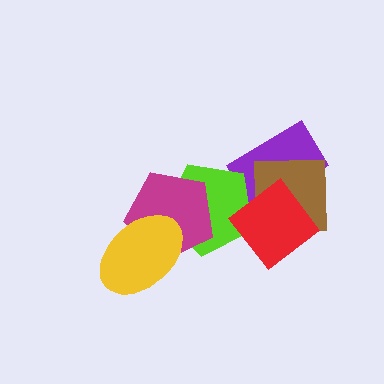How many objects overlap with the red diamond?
3 objects overlap with the red diamond.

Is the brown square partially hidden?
Yes, it is partially covered by another shape.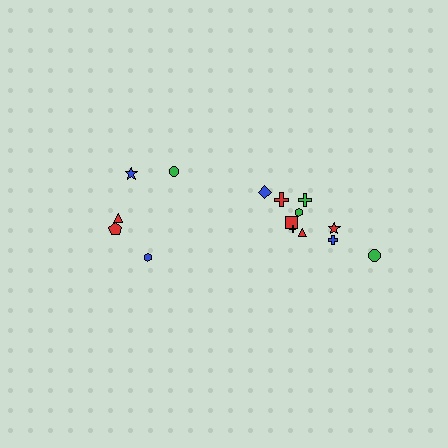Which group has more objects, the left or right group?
The right group.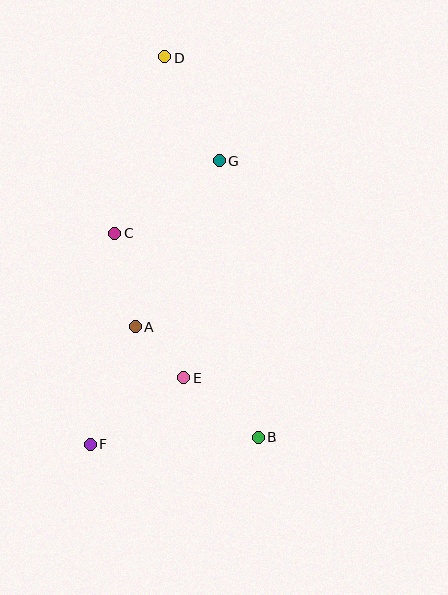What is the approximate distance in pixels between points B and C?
The distance between B and C is approximately 250 pixels.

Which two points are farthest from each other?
Points D and F are farthest from each other.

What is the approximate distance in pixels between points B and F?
The distance between B and F is approximately 168 pixels.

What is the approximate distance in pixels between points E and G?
The distance between E and G is approximately 219 pixels.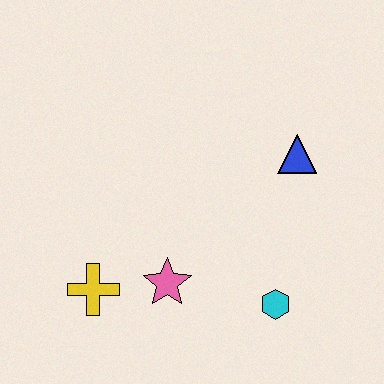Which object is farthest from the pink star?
The blue triangle is farthest from the pink star.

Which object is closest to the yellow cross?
The pink star is closest to the yellow cross.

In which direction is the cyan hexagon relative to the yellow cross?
The cyan hexagon is to the right of the yellow cross.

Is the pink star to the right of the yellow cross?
Yes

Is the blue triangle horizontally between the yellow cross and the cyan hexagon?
No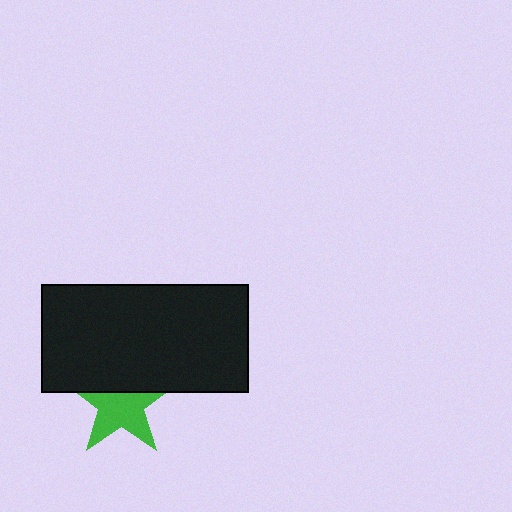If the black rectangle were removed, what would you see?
You would see the complete green star.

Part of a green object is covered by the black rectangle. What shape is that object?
It is a star.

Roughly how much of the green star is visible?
About half of it is visible (roughly 62%).